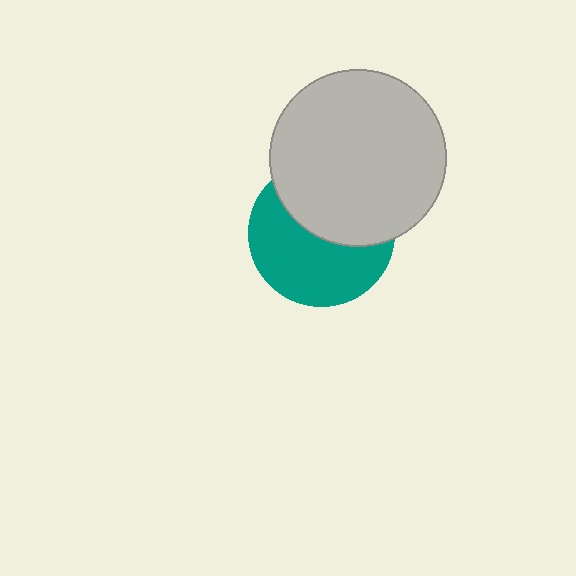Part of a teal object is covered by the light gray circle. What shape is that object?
It is a circle.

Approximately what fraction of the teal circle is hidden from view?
Roughly 45% of the teal circle is hidden behind the light gray circle.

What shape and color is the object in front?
The object in front is a light gray circle.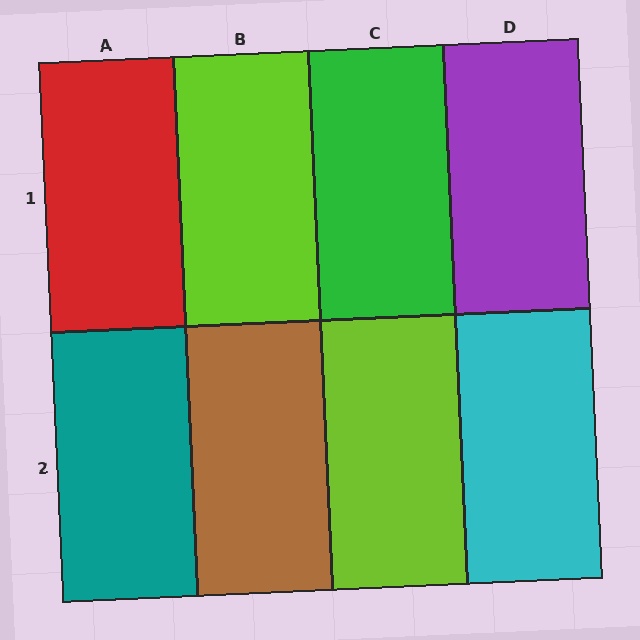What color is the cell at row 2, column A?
Teal.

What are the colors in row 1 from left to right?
Red, lime, green, purple.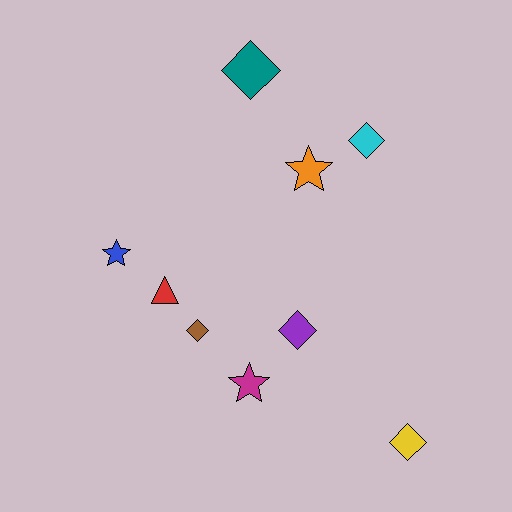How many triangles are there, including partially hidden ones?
There is 1 triangle.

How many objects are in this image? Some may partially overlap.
There are 9 objects.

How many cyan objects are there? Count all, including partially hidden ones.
There is 1 cyan object.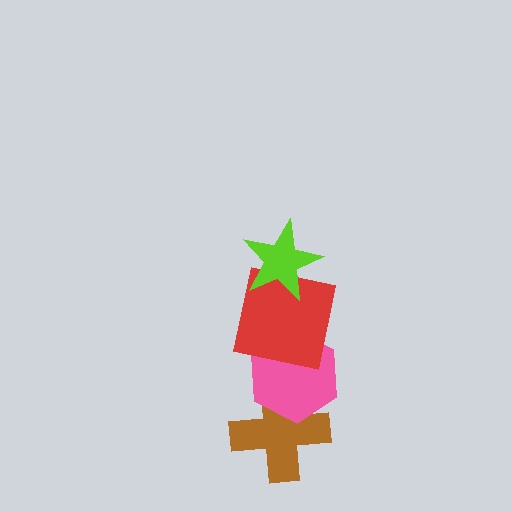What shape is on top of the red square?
The lime star is on top of the red square.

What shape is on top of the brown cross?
The pink hexagon is on top of the brown cross.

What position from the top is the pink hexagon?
The pink hexagon is 3rd from the top.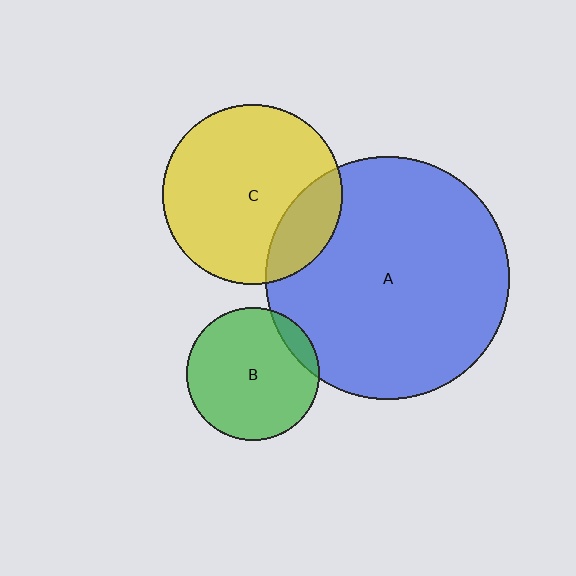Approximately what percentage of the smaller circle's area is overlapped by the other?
Approximately 10%.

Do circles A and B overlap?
Yes.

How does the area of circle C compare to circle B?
Approximately 1.8 times.